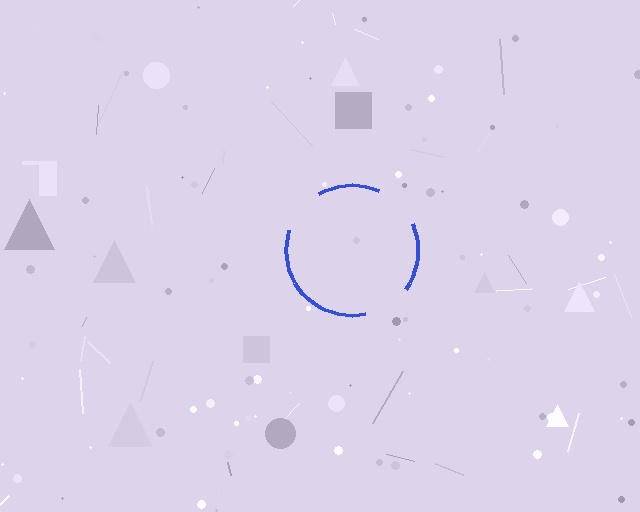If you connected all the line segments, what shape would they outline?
They would outline a circle.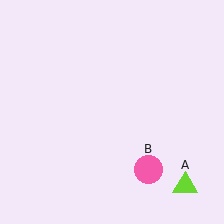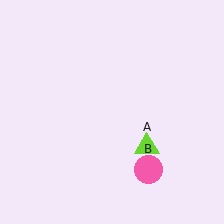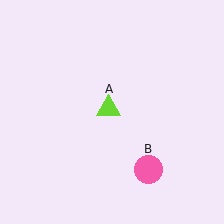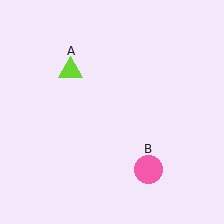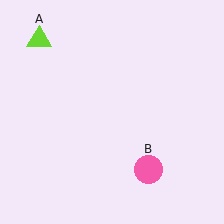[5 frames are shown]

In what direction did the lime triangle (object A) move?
The lime triangle (object A) moved up and to the left.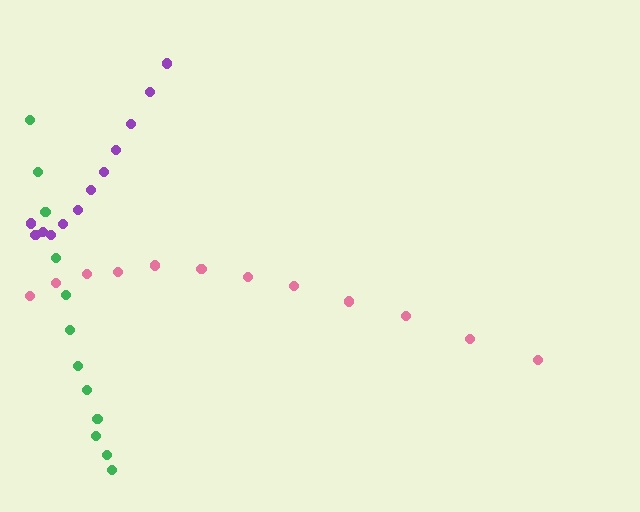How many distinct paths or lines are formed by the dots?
There are 3 distinct paths.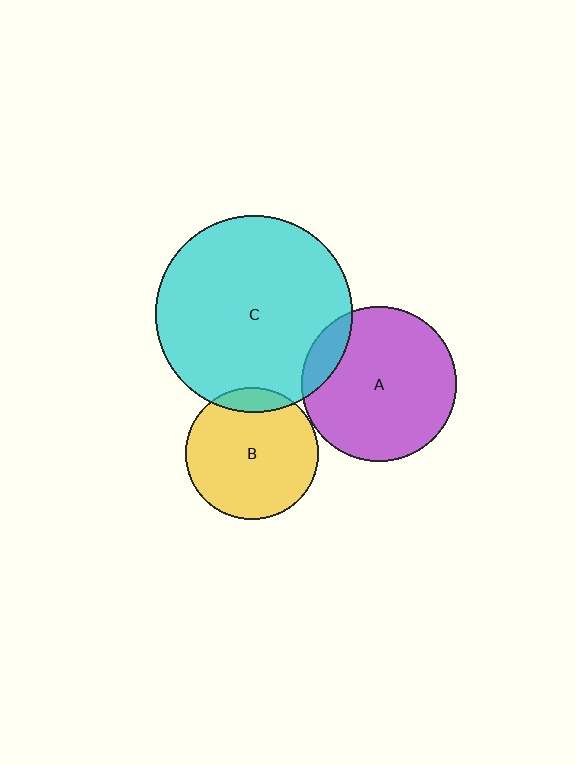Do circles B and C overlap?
Yes.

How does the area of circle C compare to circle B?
Approximately 2.2 times.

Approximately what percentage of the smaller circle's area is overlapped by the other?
Approximately 10%.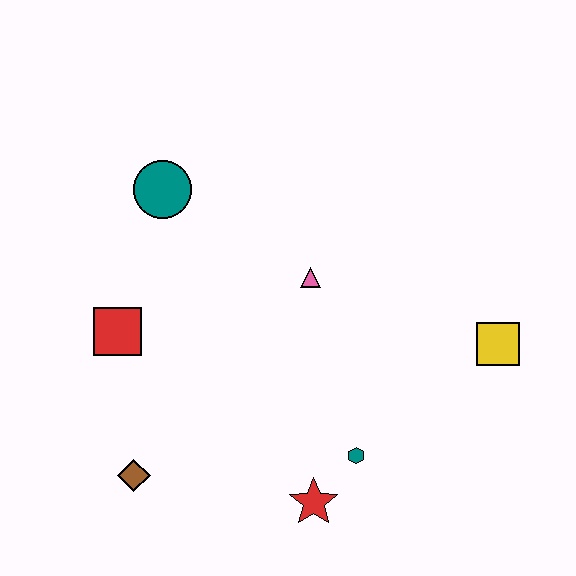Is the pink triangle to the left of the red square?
No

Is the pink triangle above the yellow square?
Yes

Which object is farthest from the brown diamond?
The yellow square is farthest from the brown diamond.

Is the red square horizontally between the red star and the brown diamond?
No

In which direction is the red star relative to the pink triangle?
The red star is below the pink triangle.